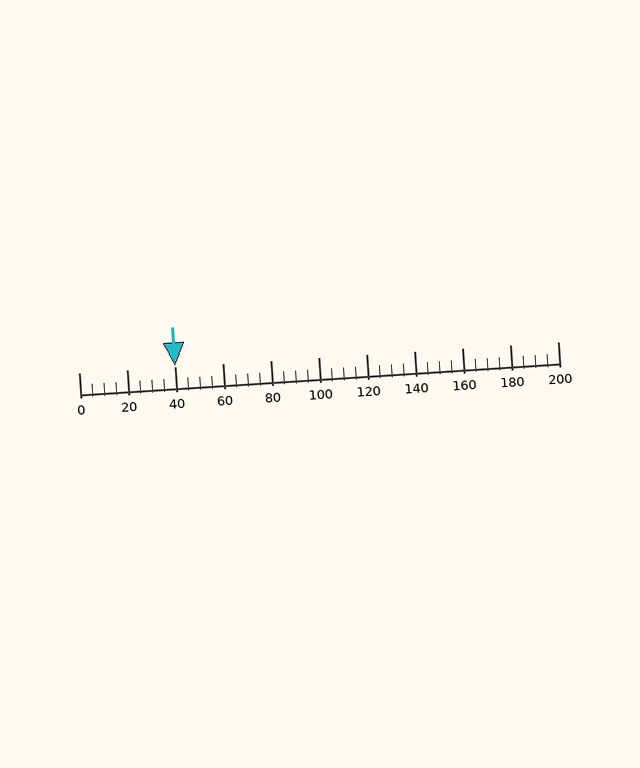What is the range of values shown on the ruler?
The ruler shows values from 0 to 200.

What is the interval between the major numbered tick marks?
The major tick marks are spaced 20 units apart.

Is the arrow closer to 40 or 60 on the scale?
The arrow is closer to 40.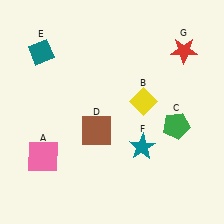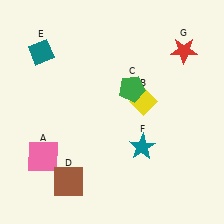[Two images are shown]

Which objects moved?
The objects that moved are: the green pentagon (C), the brown square (D).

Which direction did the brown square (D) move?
The brown square (D) moved down.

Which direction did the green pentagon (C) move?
The green pentagon (C) moved left.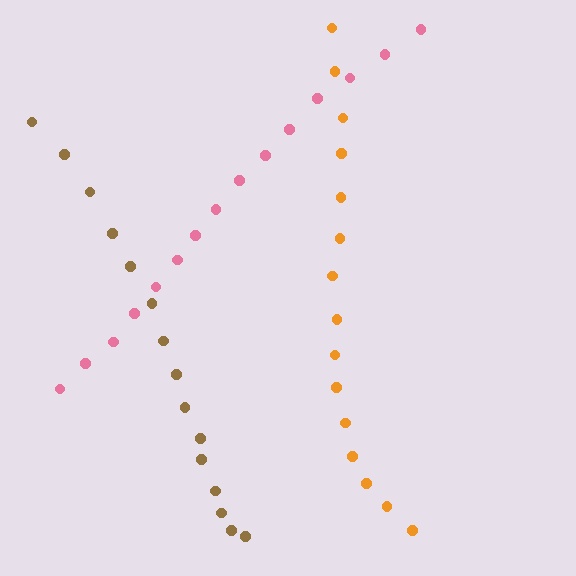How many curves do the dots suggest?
There are 3 distinct paths.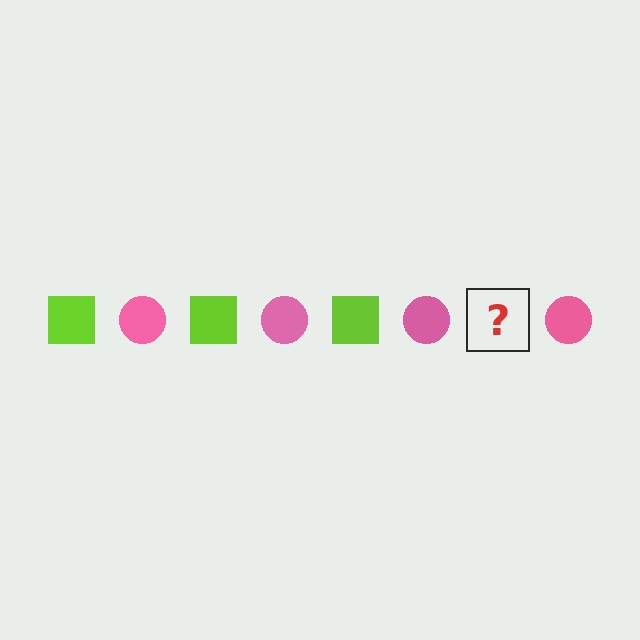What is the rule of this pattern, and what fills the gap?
The rule is that the pattern alternates between lime square and pink circle. The gap should be filled with a lime square.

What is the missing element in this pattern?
The missing element is a lime square.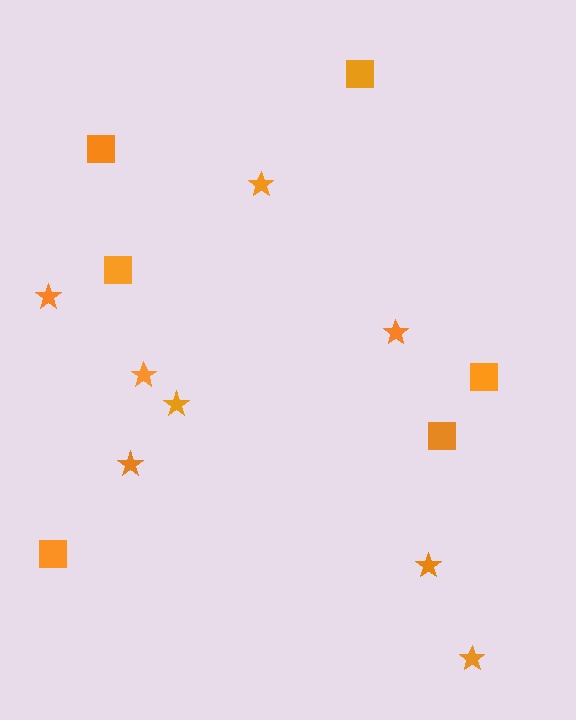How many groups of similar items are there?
There are 2 groups: one group of squares (6) and one group of stars (8).